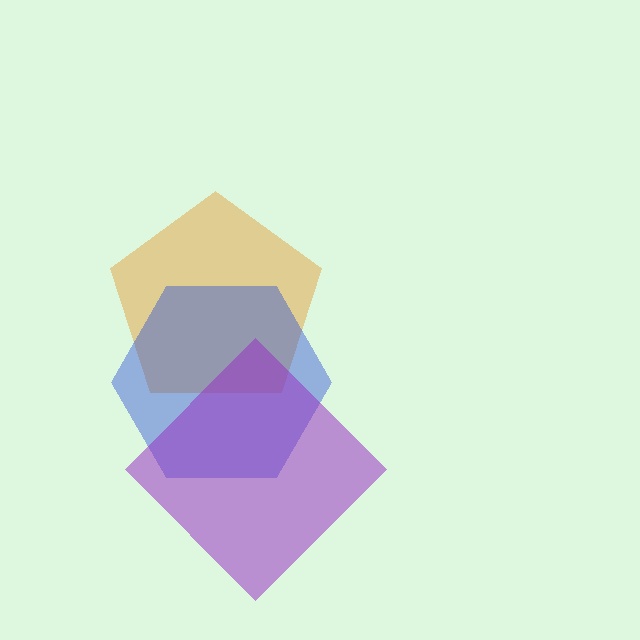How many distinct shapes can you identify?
There are 3 distinct shapes: an orange pentagon, a blue hexagon, a purple diamond.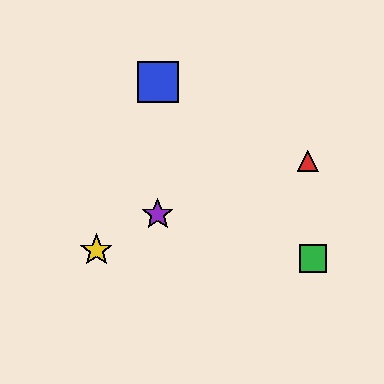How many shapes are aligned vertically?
2 shapes (the blue square, the purple star) are aligned vertically.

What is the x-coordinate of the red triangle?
The red triangle is at x≈308.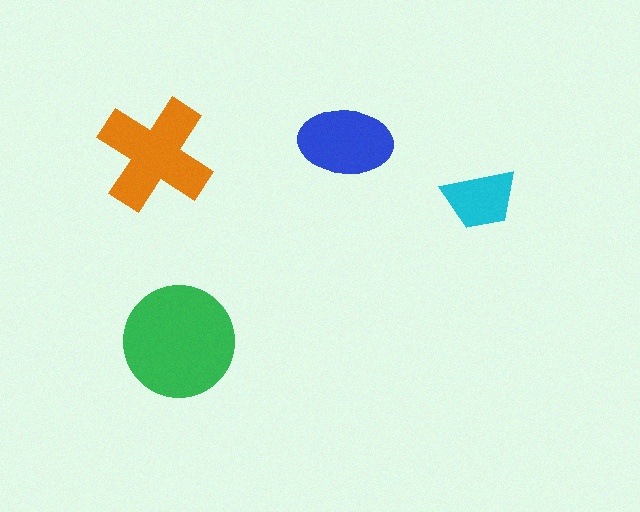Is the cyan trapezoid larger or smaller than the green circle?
Smaller.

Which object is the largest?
The green circle.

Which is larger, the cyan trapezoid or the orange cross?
The orange cross.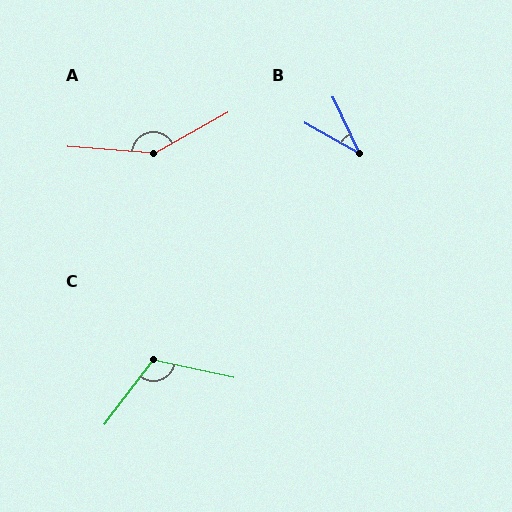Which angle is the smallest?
B, at approximately 35 degrees.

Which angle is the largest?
A, at approximately 146 degrees.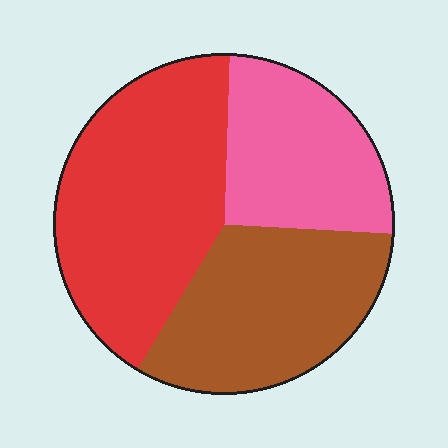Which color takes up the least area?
Pink, at roughly 25%.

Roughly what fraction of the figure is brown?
Brown covers about 35% of the figure.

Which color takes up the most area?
Red, at roughly 40%.